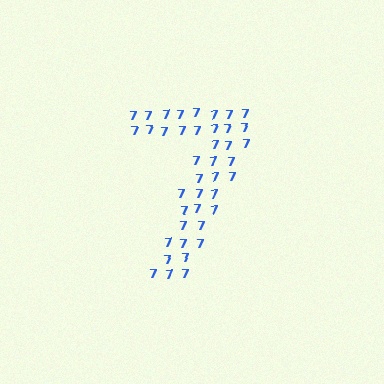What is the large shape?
The large shape is the digit 7.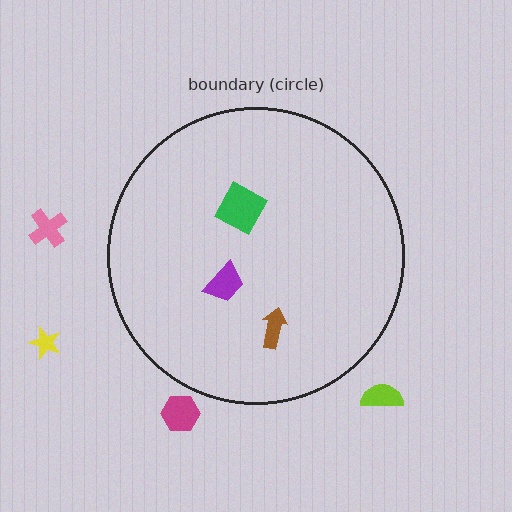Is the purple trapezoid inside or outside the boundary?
Inside.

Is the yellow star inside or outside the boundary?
Outside.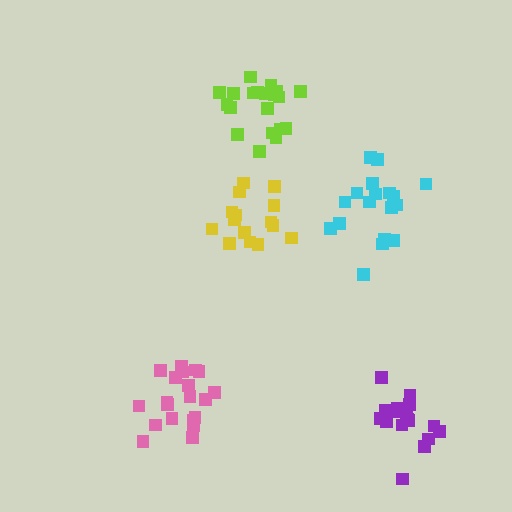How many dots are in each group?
Group 1: 15 dots, Group 2: 19 dots, Group 3: 18 dots, Group 4: 20 dots, Group 5: 20 dots (92 total).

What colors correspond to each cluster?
The clusters are colored: yellow, cyan, purple, pink, lime.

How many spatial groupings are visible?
There are 5 spatial groupings.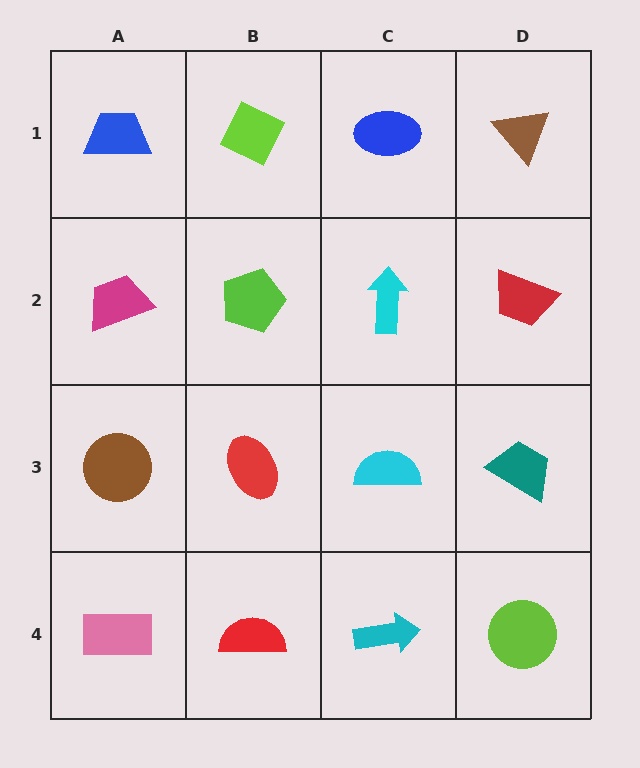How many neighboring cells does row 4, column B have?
3.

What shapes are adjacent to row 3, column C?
A cyan arrow (row 2, column C), a cyan arrow (row 4, column C), a red ellipse (row 3, column B), a teal trapezoid (row 3, column D).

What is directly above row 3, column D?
A red trapezoid.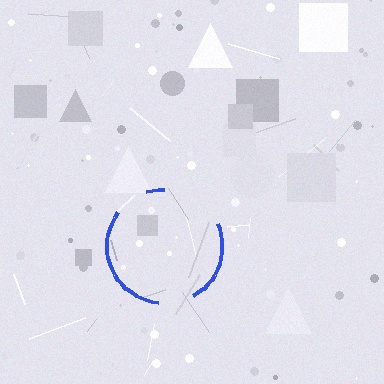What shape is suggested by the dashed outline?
The dashed outline suggests a circle.